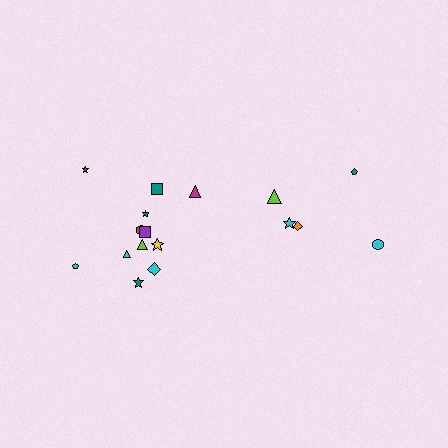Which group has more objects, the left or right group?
The left group.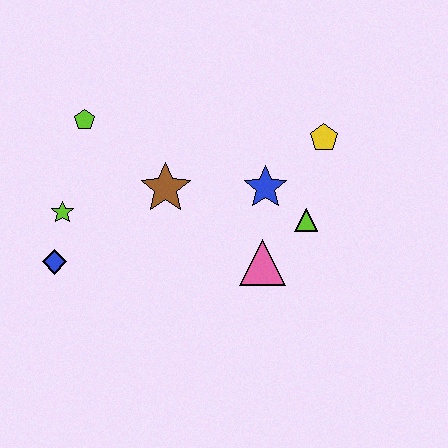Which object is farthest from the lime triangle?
The blue diamond is farthest from the lime triangle.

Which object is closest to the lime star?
The blue diamond is closest to the lime star.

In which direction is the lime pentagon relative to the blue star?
The lime pentagon is to the left of the blue star.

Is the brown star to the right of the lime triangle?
No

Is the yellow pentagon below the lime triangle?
No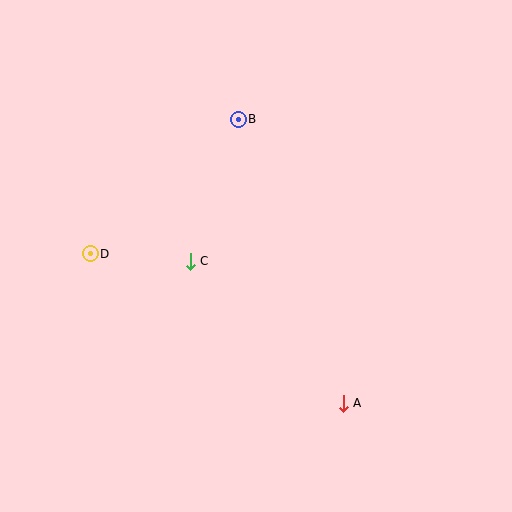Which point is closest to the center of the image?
Point C at (190, 261) is closest to the center.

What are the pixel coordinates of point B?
Point B is at (238, 119).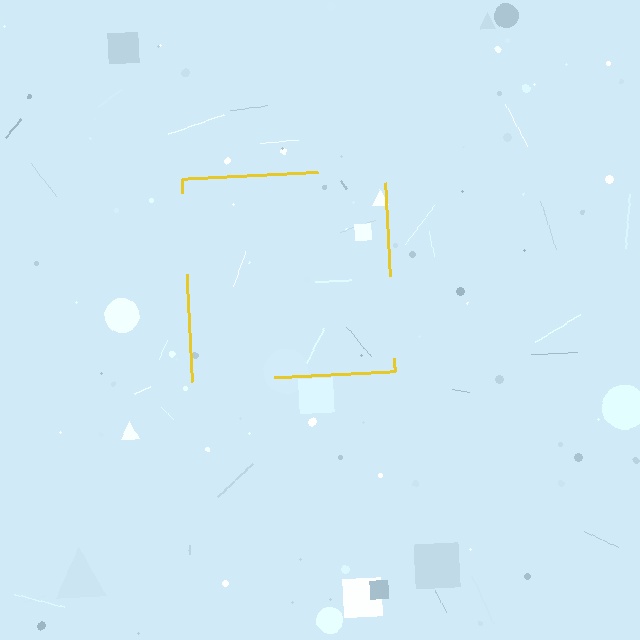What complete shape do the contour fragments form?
The contour fragments form a square.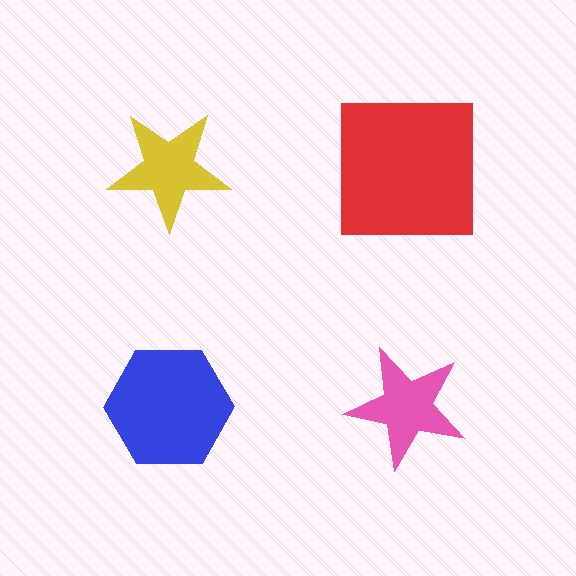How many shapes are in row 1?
2 shapes.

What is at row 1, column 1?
A yellow star.